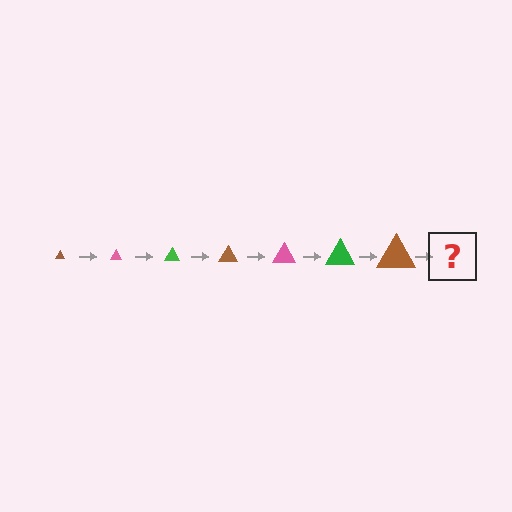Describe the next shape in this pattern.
It should be a pink triangle, larger than the previous one.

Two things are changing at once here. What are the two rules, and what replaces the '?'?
The two rules are that the triangle grows larger each step and the color cycles through brown, pink, and green. The '?' should be a pink triangle, larger than the previous one.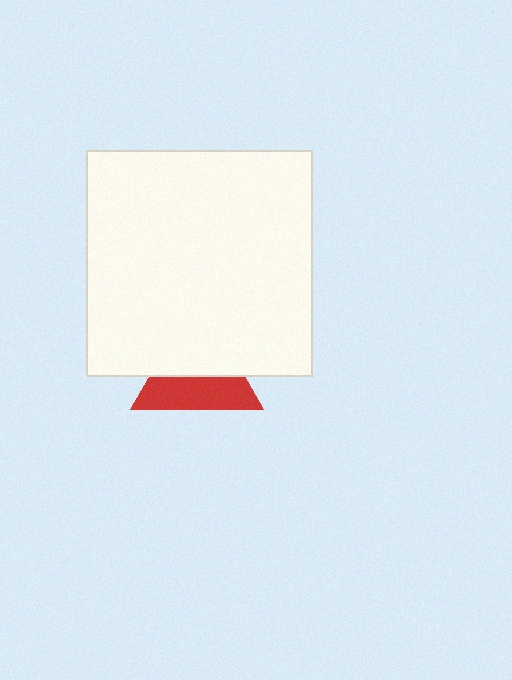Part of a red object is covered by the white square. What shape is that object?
It is a triangle.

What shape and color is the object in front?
The object in front is a white square.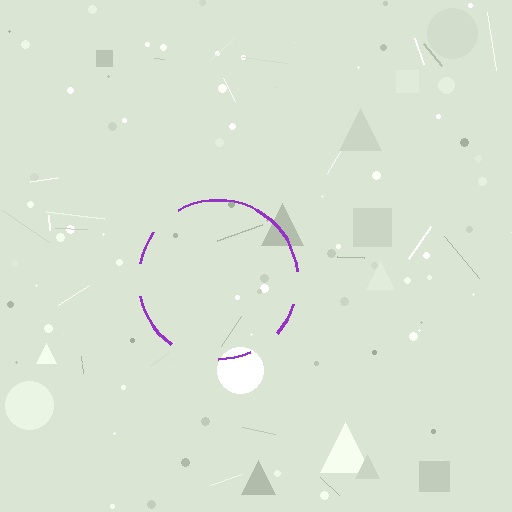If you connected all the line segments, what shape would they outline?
They would outline a circle.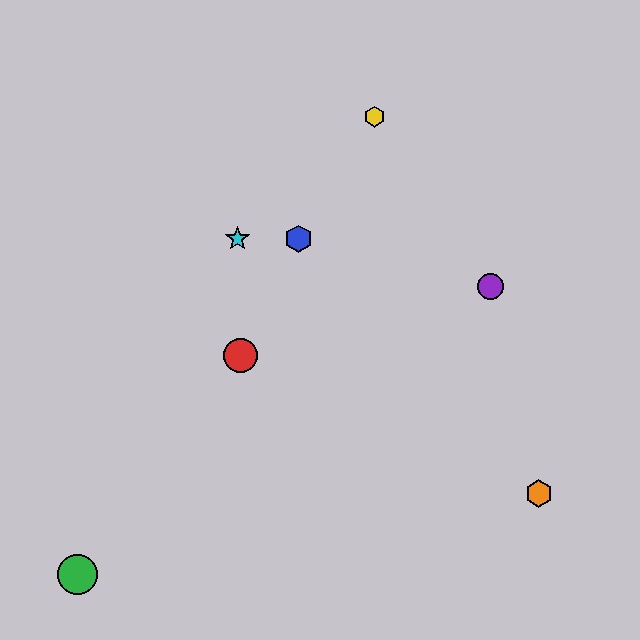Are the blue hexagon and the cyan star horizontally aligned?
Yes, both are at y≈239.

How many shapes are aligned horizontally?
2 shapes (the blue hexagon, the cyan star) are aligned horizontally.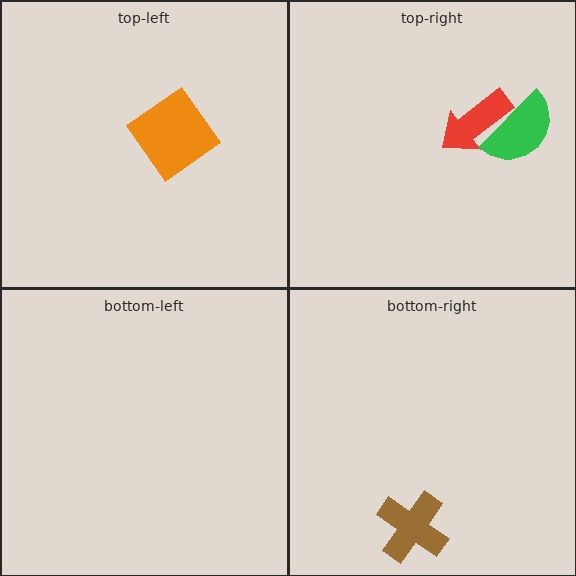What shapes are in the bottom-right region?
The brown cross.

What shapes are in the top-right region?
The red arrow, the green semicircle.